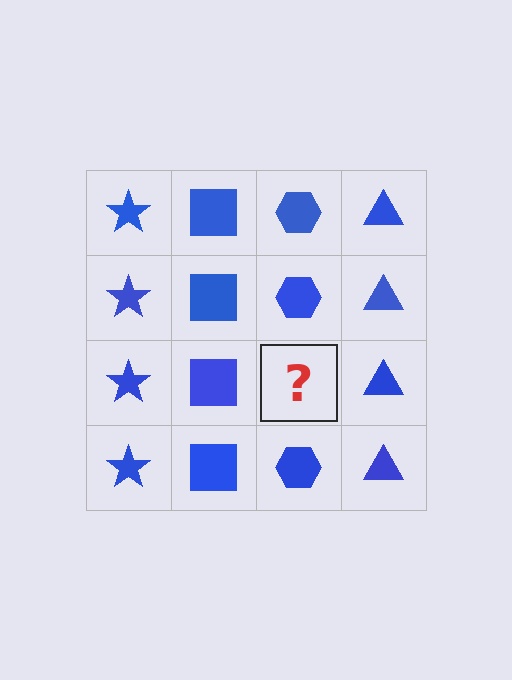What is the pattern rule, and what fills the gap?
The rule is that each column has a consistent shape. The gap should be filled with a blue hexagon.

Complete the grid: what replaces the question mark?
The question mark should be replaced with a blue hexagon.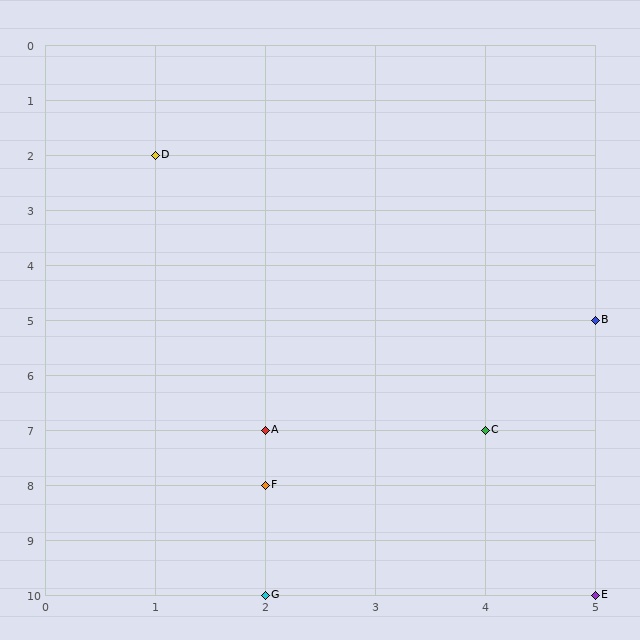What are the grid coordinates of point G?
Point G is at grid coordinates (2, 10).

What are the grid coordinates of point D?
Point D is at grid coordinates (1, 2).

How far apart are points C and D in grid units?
Points C and D are 3 columns and 5 rows apart (about 5.8 grid units diagonally).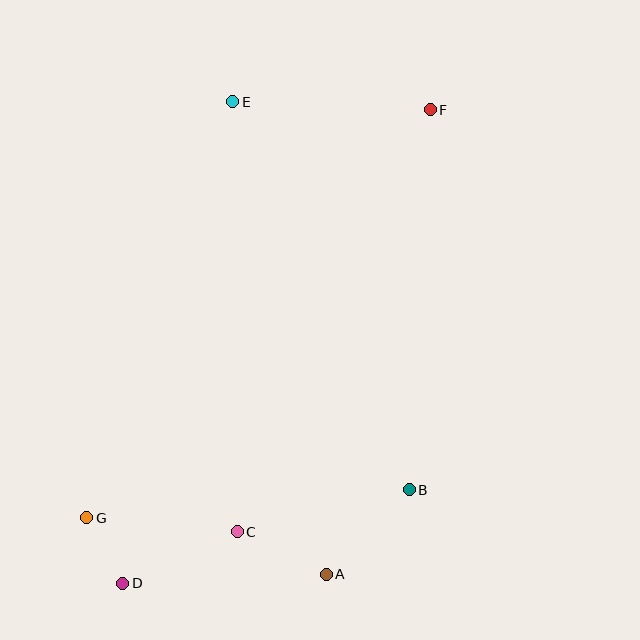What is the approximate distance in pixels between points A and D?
The distance between A and D is approximately 204 pixels.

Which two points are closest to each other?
Points D and G are closest to each other.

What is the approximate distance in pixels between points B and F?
The distance between B and F is approximately 381 pixels.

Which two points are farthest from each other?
Points D and F are farthest from each other.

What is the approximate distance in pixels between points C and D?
The distance between C and D is approximately 126 pixels.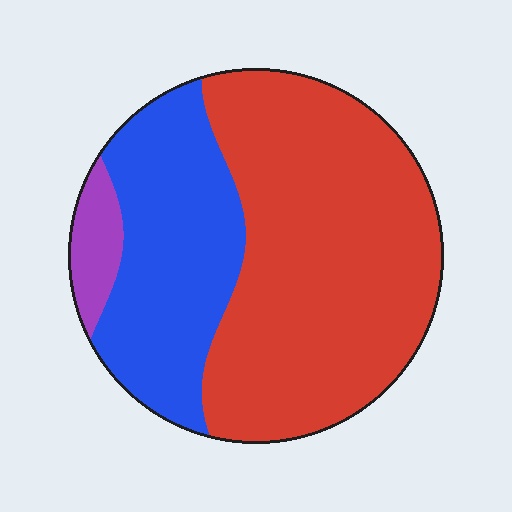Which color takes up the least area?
Purple, at roughly 5%.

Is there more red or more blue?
Red.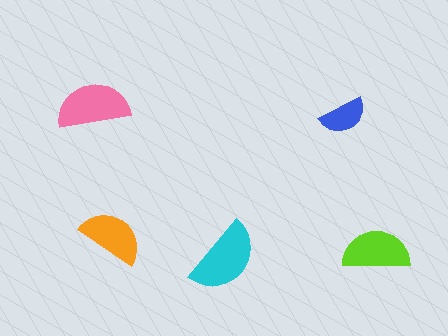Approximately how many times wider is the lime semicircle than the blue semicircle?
About 1.5 times wider.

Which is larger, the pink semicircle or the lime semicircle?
The pink one.